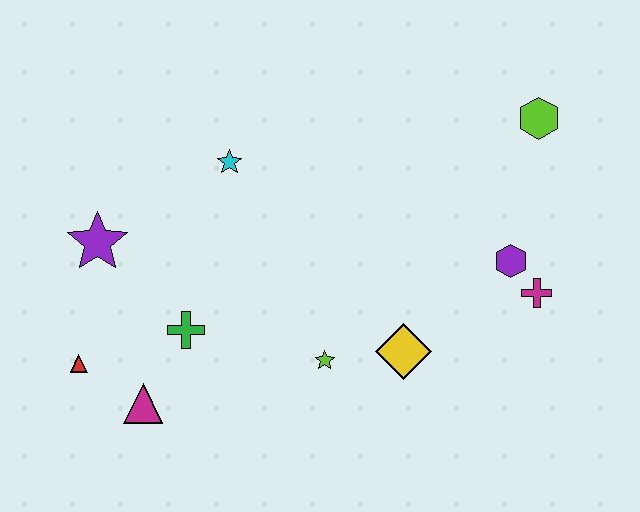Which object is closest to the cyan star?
The purple star is closest to the cyan star.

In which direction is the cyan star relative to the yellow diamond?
The cyan star is above the yellow diamond.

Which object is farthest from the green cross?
The lime hexagon is farthest from the green cross.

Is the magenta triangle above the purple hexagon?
No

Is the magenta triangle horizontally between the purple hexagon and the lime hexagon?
No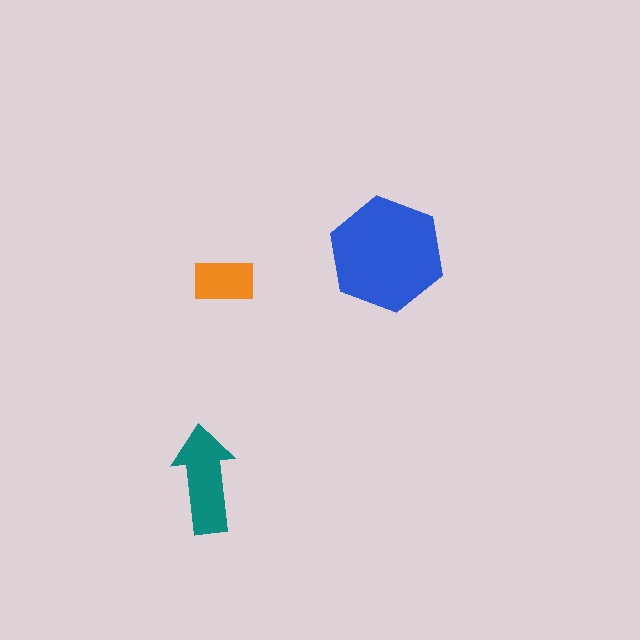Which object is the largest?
The blue hexagon.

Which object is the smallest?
The orange rectangle.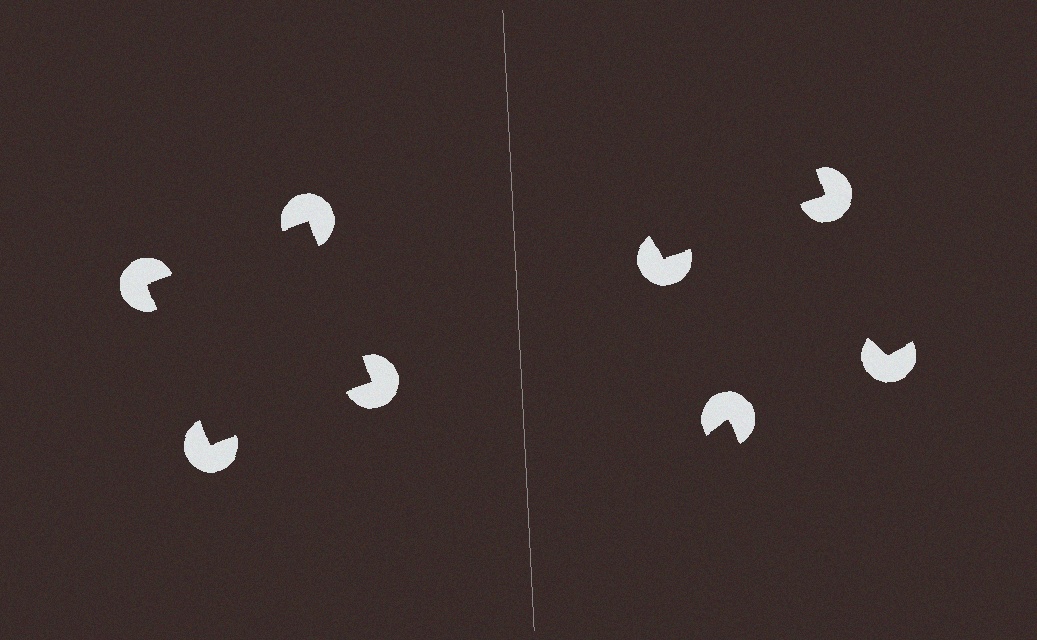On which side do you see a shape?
An illusory square appears on the left side. On the right side the wedge cuts are rotated, so no coherent shape forms.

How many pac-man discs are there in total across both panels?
8 — 4 on each side.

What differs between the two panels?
The pac-man discs are positioned identically on both sides; only the wedge orientations differ. On the left they align to a square; on the right they are misaligned.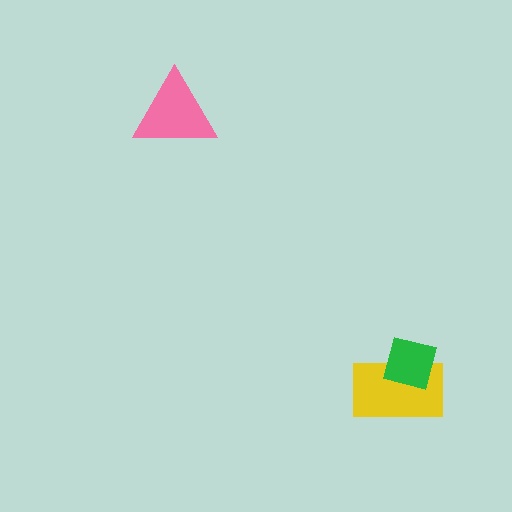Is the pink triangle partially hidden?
No, no other shape covers it.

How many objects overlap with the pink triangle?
0 objects overlap with the pink triangle.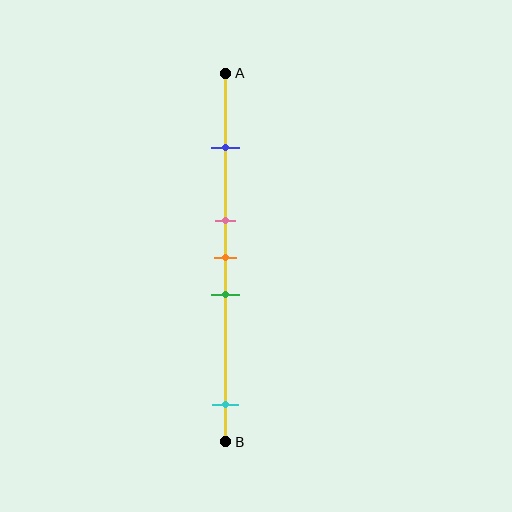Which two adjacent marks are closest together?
The pink and orange marks are the closest adjacent pair.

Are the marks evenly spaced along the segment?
No, the marks are not evenly spaced.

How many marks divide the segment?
There are 5 marks dividing the segment.